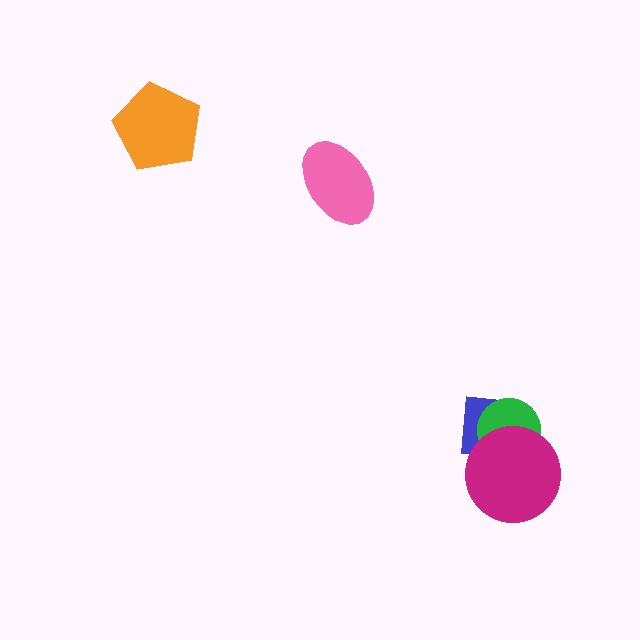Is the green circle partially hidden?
Yes, it is partially covered by another shape.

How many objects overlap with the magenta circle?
2 objects overlap with the magenta circle.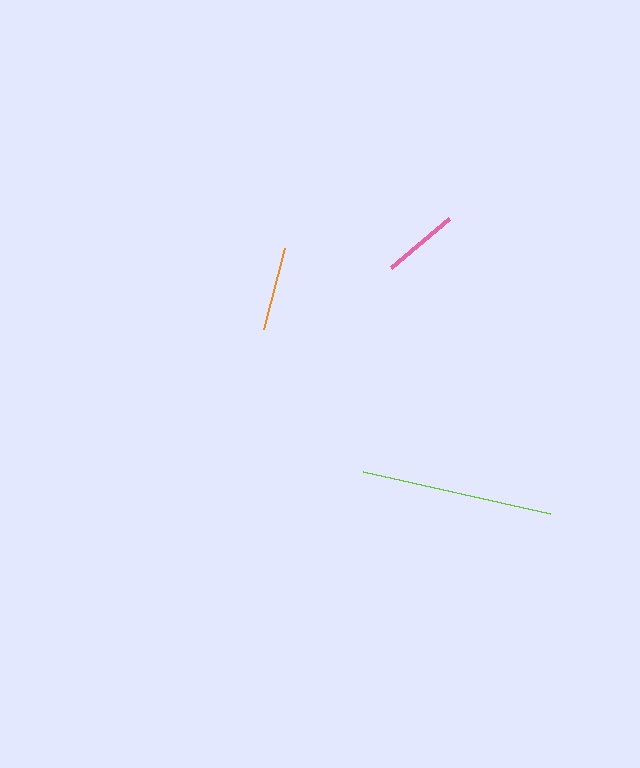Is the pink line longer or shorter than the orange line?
The orange line is longer than the pink line.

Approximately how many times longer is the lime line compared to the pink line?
The lime line is approximately 2.5 times the length of the pink line.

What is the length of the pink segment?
The pink segment is approximately 75 pixels long.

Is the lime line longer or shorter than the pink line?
The lime line is longer than the pink line.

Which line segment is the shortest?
The pink line is the shortest at approximately 75 pixels.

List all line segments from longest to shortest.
From longest to shortest: lime, orange, pink.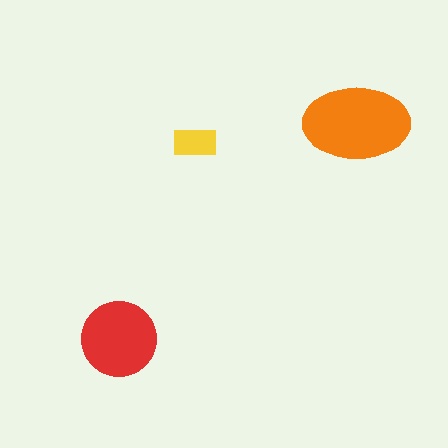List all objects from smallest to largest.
The yellow rectangle, the red circle, the orange ellipse.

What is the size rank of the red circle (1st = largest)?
2nd.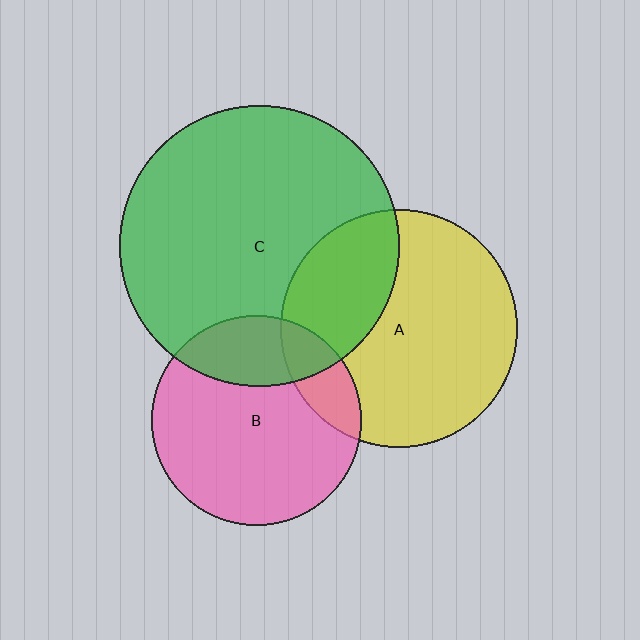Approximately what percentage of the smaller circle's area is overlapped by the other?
Approximately 25%.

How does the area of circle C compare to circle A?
Approximately 1.4 times.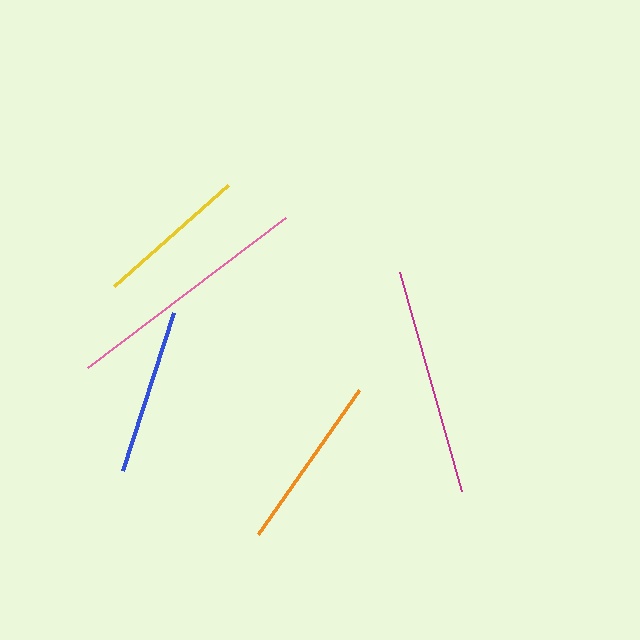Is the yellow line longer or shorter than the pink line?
The pink line is longer than the yellow line.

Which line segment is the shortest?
The yellow line is the shortest at approximately 153 pixels.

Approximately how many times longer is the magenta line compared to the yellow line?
The magenta line is approximately 1.5 times the length of the yellow line.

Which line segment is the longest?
The pink line is the longest at approximately 249 pixels.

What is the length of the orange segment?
The orange segment is approximately 175 pixels long.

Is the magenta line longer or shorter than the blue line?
The magenta line is longer than the blue line.